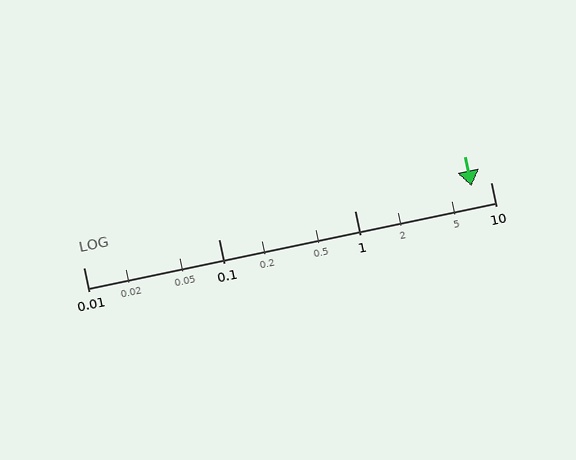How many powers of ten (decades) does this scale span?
The scale spans 3 decades, from 0.01 to 10.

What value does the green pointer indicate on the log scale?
The pointer indicates approximately 7.2.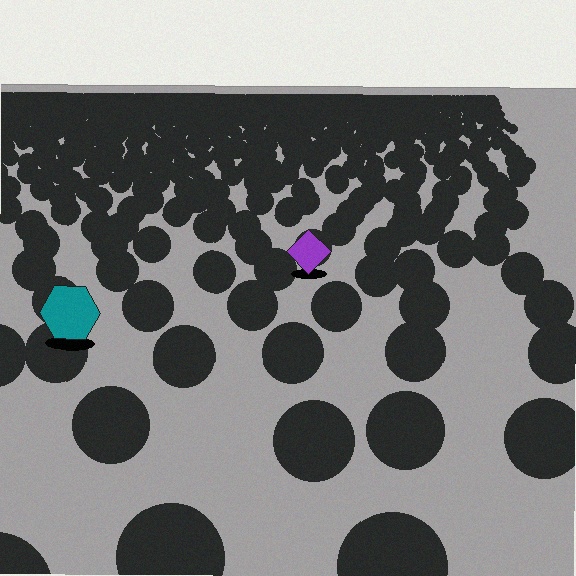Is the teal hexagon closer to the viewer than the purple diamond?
Yes. The teal hexagon is closer — you can tell from the texture gradient: the ground texture is coarser near it.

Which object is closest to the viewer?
The teal hexagon is closest. The texture marks near it are larger and more spread out.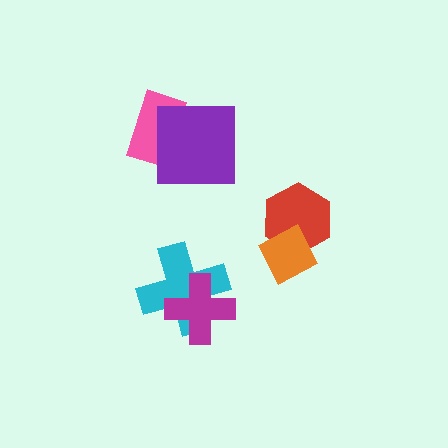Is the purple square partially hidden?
No, no other shape covers it.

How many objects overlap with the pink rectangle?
1 object overlaps with the pink rectangle.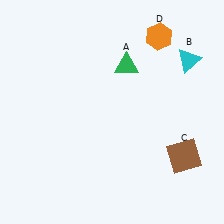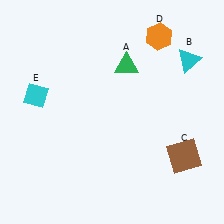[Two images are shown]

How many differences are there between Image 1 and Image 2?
There is 1 difference between the two images.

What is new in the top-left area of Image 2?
A cyan diamond (E) was added in the top-left area of Image 2.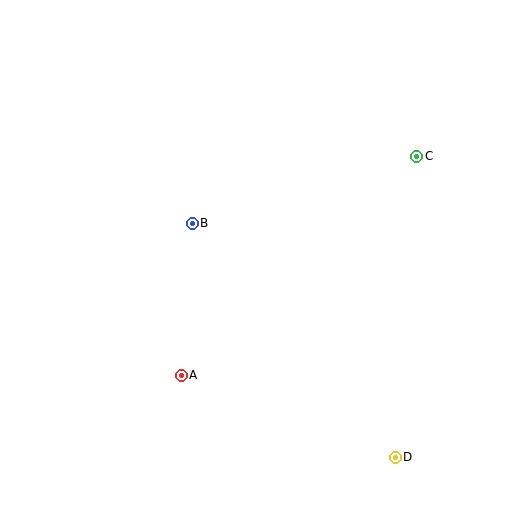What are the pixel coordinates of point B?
Point B is at (192, 223).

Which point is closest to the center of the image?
Point B at (192, 223) is closest to the center.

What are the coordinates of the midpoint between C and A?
The midpoint between C and A is at (299, 266).